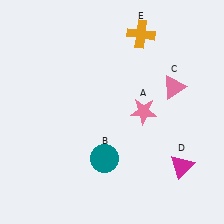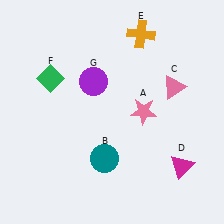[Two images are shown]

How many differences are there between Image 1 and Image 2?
There are 2 differences between the two images.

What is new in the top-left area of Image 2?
A purple circle (G) was added in the top-left area of Image 2.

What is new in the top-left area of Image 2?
A green diamond (F) was added in the top-left area of Image 2.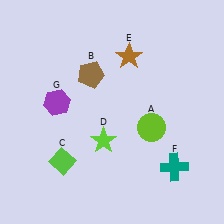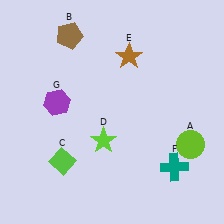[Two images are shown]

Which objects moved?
The objects that moved are: the lime circle (A), the brown pentagon (B).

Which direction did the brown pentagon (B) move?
The brown pentagon (B) moved up.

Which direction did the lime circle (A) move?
The lime circle (A) moved right.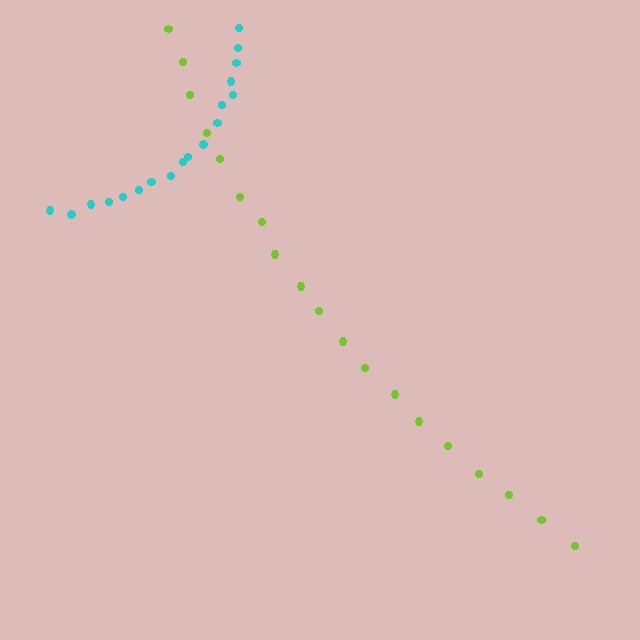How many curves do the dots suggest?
There are 2 distinct paths.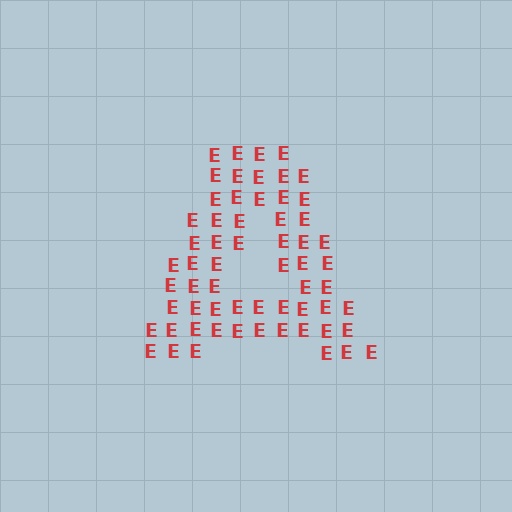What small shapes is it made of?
It is made of small letter E's.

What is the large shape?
The large shape is the letter A.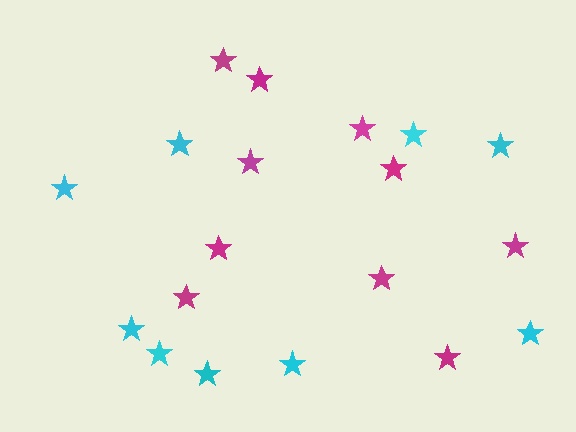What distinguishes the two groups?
There are 2 groups: one group of magenta stars (10) and one group of cyan stars (9).